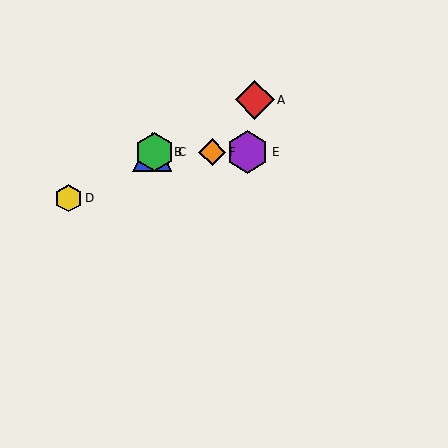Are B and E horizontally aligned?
Yes, both are at y≈152.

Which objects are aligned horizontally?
Objects B, C, E, F are aligned horizontally.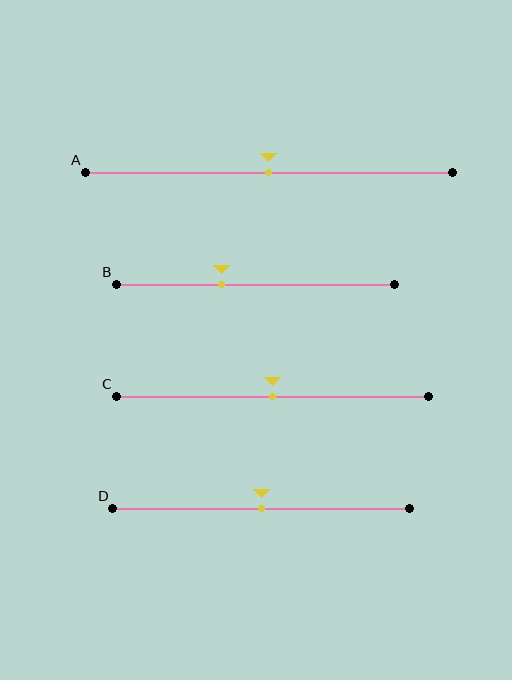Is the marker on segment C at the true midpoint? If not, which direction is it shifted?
Yes, the marker on segment C is at the true midpoint.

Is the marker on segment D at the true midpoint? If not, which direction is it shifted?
Yes, the marker on segment D is at the true midpoint.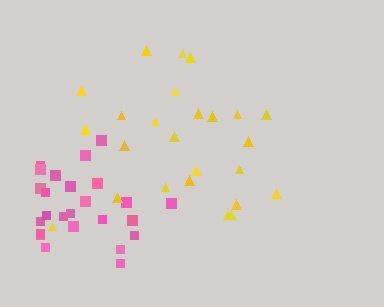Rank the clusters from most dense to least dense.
pink, yellow.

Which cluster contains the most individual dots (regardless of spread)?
Pink (25).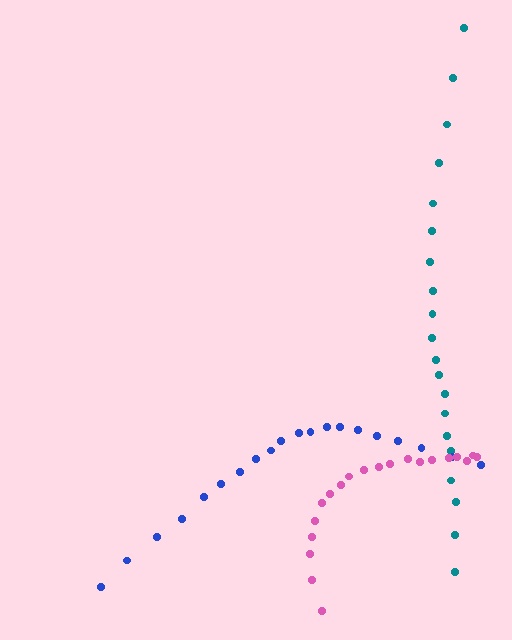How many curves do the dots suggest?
There are 3 distinct paths.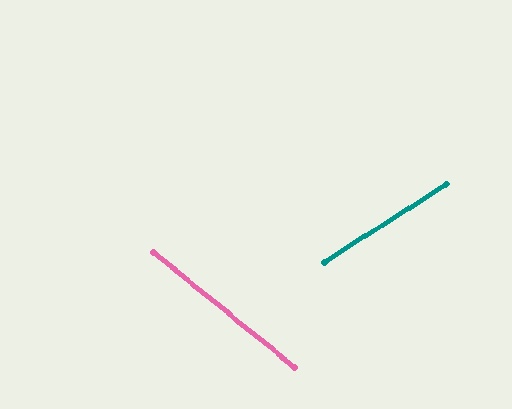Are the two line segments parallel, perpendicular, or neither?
Neither parallel nor perpendicular — they differ by about 72°.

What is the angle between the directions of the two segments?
Approximately 72 degrees.